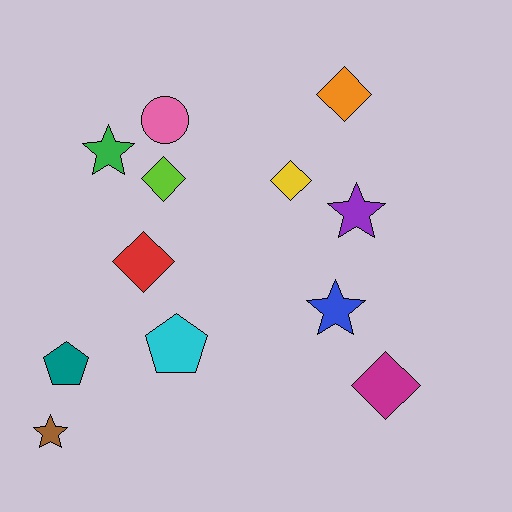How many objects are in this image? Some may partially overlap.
There are 12 objects.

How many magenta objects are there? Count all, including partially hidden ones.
There is 1 magenta object.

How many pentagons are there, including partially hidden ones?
There are 2 pentagons.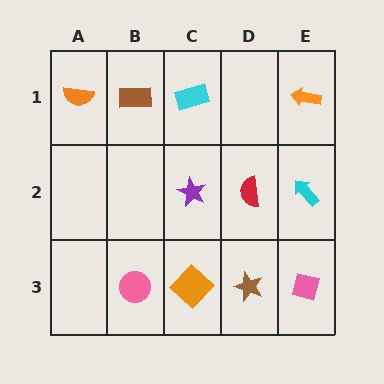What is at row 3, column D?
A brown star.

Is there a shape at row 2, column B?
No, that cell is empty.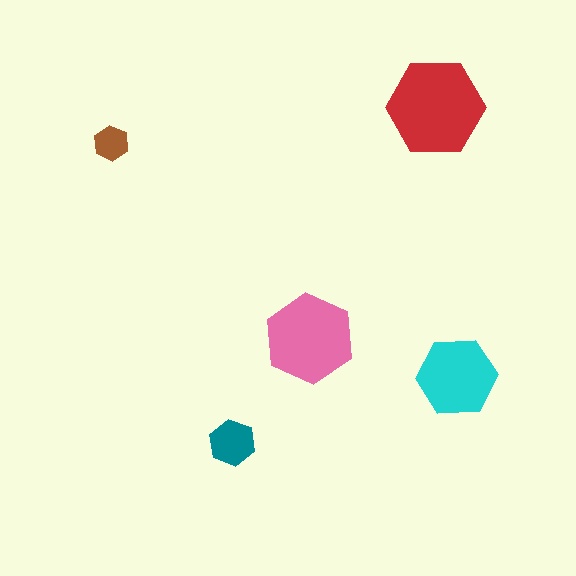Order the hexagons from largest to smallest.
the red one, the pink one, the cyan one, the teal one, the brown one.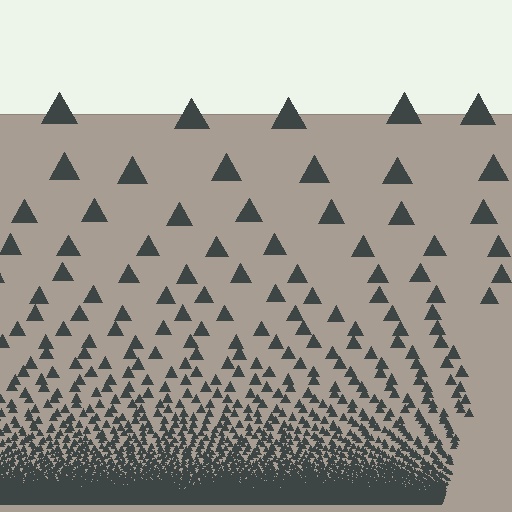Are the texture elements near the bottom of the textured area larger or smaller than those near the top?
Smaller. The gradient is inverted — elements near the bottom are smaller and denser.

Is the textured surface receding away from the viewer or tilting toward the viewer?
The surface appears to tilt toward the viewer. Texture elements get larger and sparser toward the top.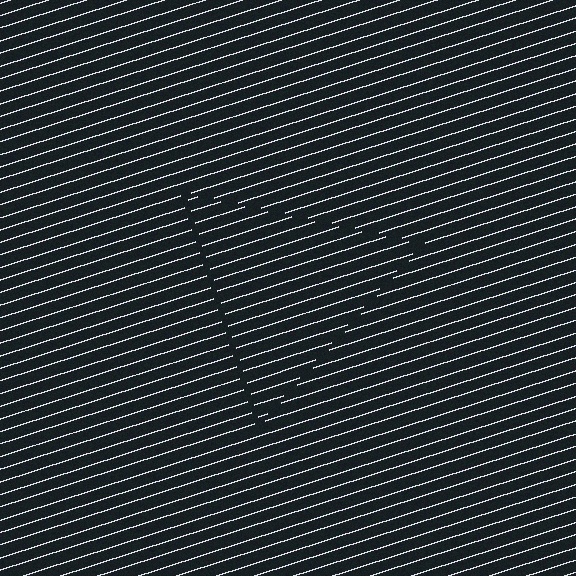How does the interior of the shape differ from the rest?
The interior of the shape contains the same grating, shifted by half a period — the contour is defined by the phase discontinuity where line-ends from the inner and outer gratings abut.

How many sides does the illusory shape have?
3 sides — the line-ends trace a triangle.